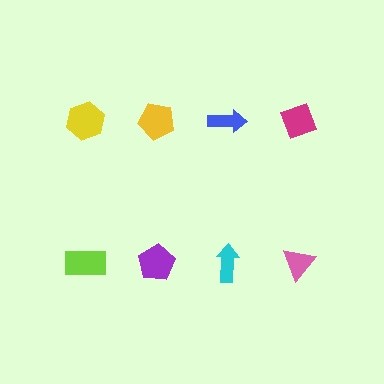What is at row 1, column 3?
A blue arrow.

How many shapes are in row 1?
4 shapes.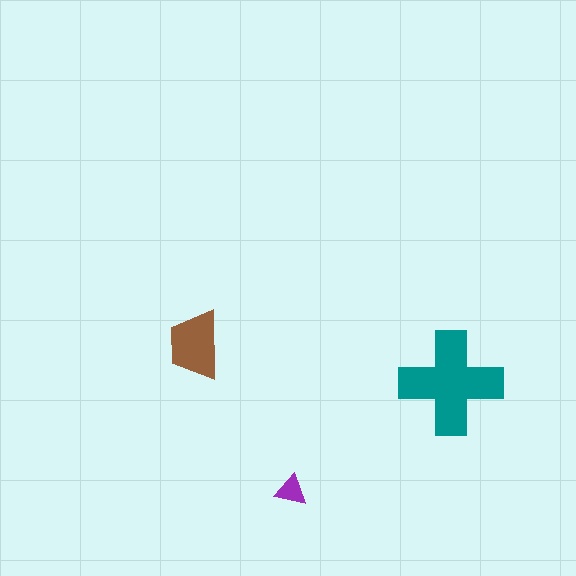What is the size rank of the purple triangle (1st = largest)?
3rd.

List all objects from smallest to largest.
The purple triangle, the brown trapezoid, the teal cross.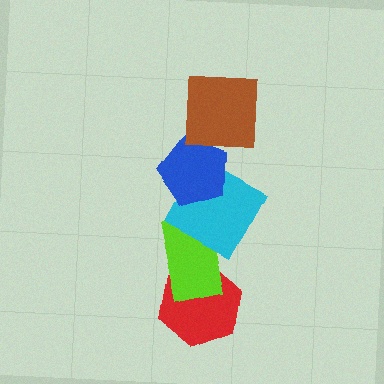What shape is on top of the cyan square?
The blue pentagon is on top of the cyan square.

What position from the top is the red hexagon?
The red hexagon is 5th from the top.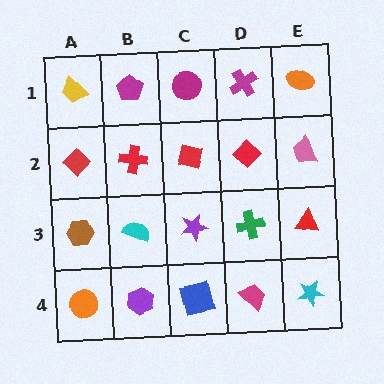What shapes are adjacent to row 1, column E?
A pink trapezoid (row 2, column E), a magenta cross (row 1, column D).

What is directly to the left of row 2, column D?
A red square.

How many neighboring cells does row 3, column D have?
4.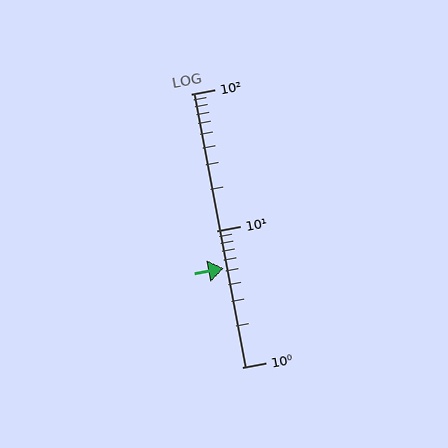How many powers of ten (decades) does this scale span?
The scale spans 2 decades, from 1 to 100.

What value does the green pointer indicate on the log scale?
The pointer indicates approximately 5.3.